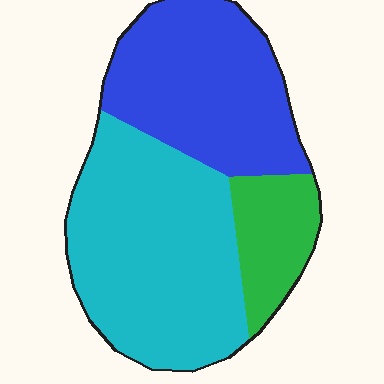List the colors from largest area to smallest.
From largest to smallest: cyan, blue, green.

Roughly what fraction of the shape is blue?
Blue covers roughly 35% of the shape.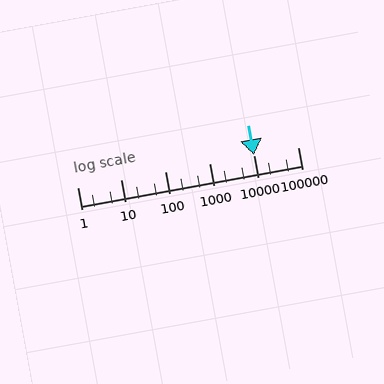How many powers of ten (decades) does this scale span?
The scale spans 5 decades, from 1 to 100000.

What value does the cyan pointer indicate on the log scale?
The pointer indicates approximately 10000.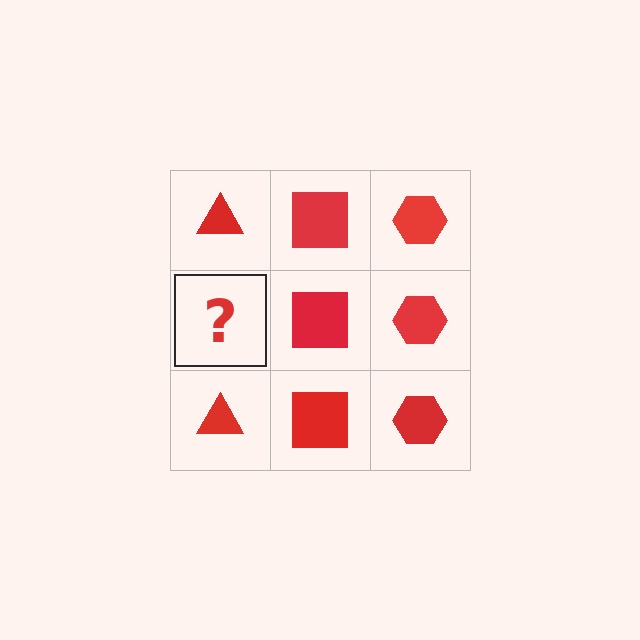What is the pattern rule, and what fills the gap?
The rule is that each column has a consistent shape. The gap should be filled with a red triangle.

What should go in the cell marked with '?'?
The missing cell should contain a red triangle.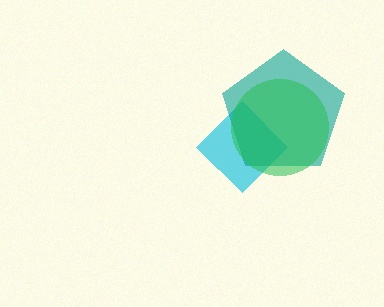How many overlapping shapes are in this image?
There are 3 overlapping shapes in the image.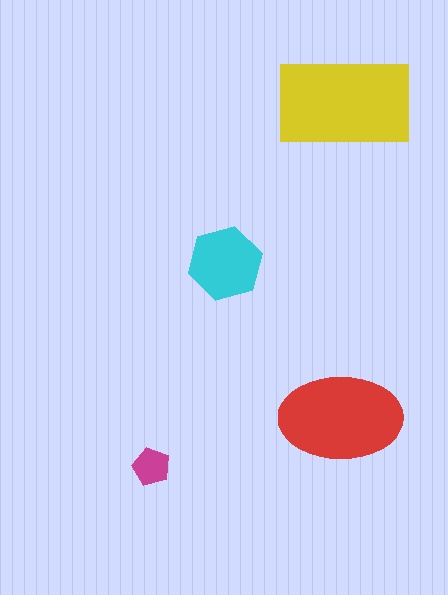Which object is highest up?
The yellow rectangle is topmost.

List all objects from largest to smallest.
The yellow rectangle, the red ellipse, the cyan hexagon, the magenta pentagon.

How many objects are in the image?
There are 4 objects in the image.